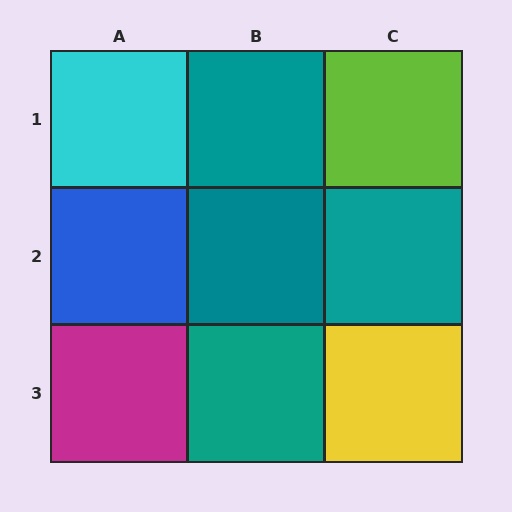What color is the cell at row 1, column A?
Cyan.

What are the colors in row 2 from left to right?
Blue, teal, teal.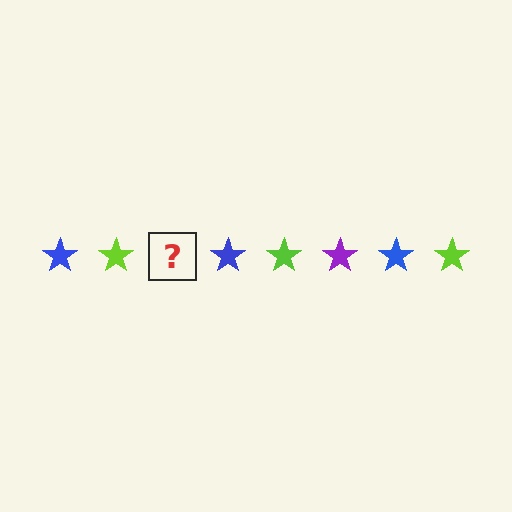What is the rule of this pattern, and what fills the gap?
The rule is that the pattern cycles through blue, lime, purple stars. The gap should be filled with a purple star.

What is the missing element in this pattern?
The missing element is a purple star.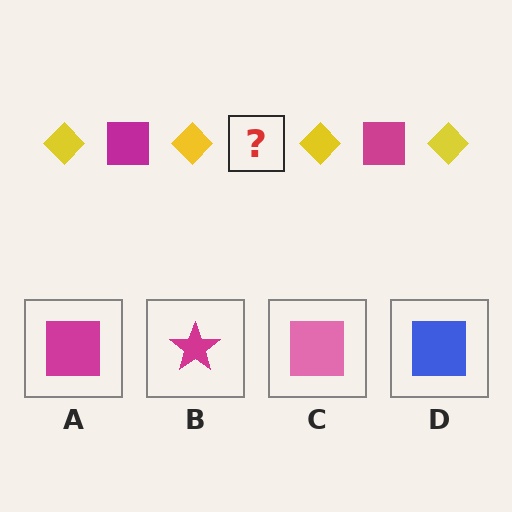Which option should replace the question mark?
Option A.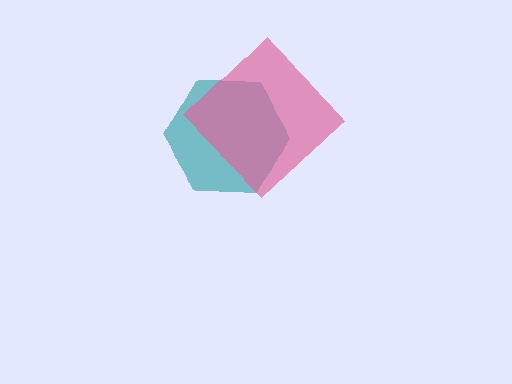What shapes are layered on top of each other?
The layered shapes are: a teal hexagon, a pink diamond.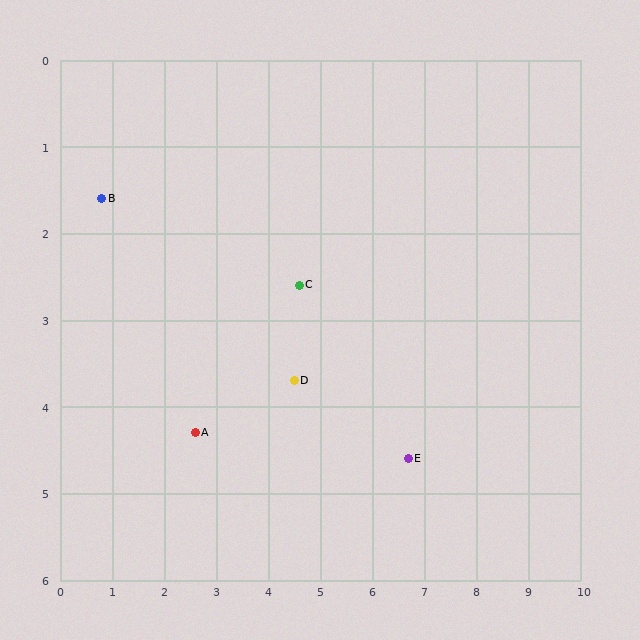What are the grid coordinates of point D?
Point D is at approximately (4.5, 3.7).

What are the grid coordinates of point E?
Point E is at approximately (6.7, 4.6).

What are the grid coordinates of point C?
Point C is at approximately (4.6, 2.6).